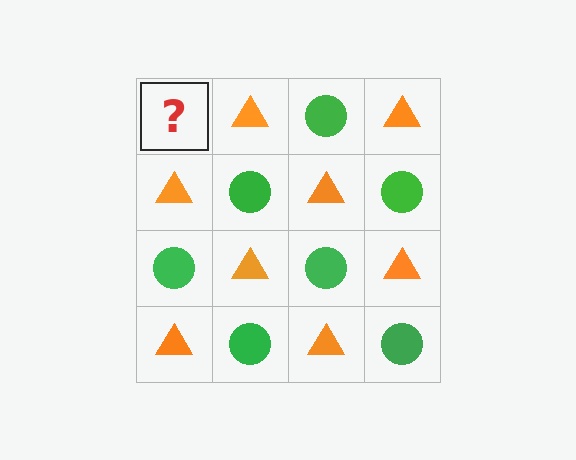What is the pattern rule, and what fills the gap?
The rule is that it alternates green circle and orange triangle in a checkerboard pattern. The gap should be filled with a green circle.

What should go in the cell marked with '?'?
The missing cell should contain a green circle.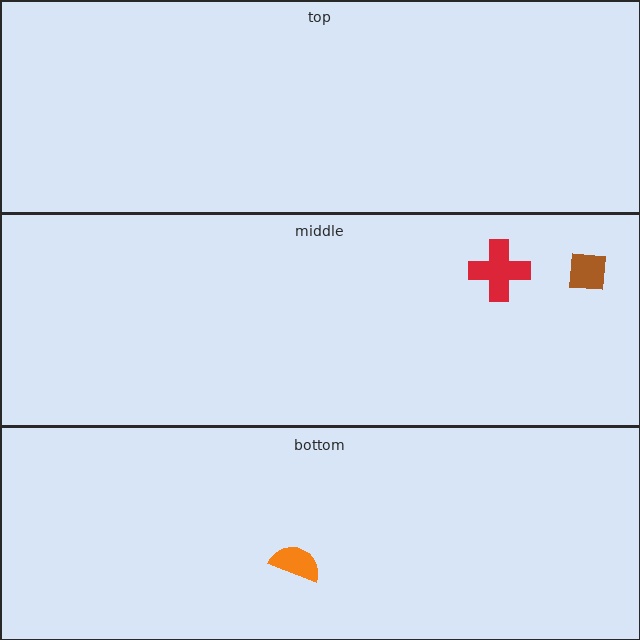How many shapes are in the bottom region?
1.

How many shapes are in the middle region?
2.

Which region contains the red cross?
The middle region.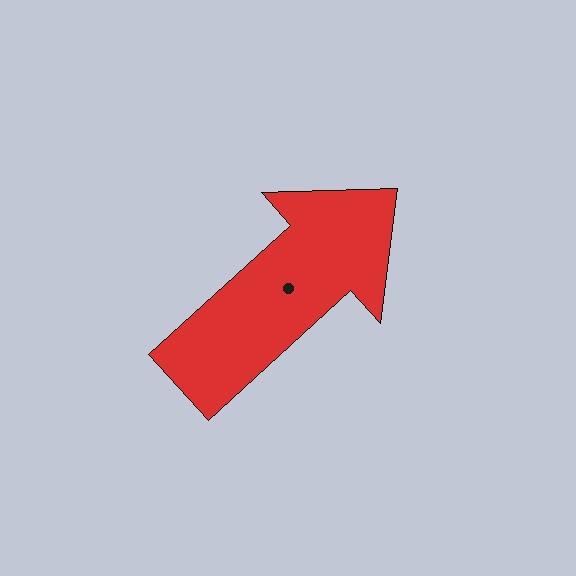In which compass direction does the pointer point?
Northeast.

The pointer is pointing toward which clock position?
Roughly 2 o'clock.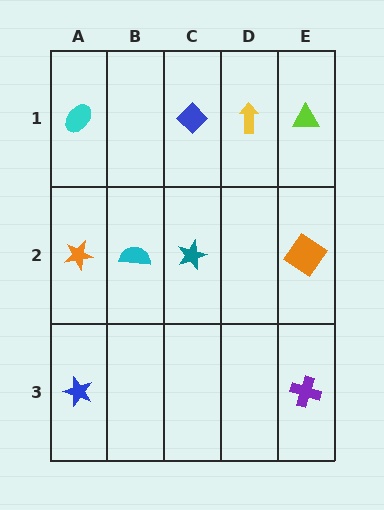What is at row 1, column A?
A cyan ellipse.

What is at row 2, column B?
A cyan semicircle.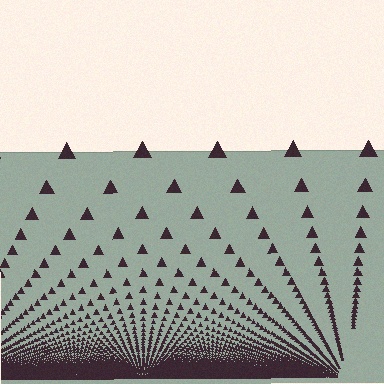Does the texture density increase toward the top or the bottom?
Density increases toward the bottom.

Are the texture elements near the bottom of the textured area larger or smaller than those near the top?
Smaller. The gradient is inverted — elements near the bottom are smaller and denser.